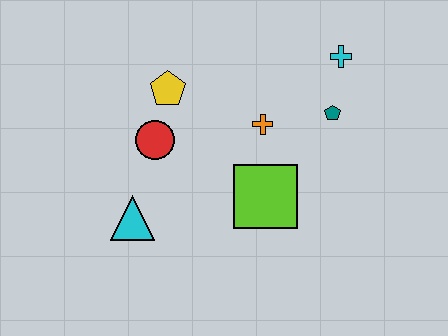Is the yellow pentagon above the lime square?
Yes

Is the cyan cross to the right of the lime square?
Yes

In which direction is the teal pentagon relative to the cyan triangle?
The teal pentagon is to the right of the cyan triangle.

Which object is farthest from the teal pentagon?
The cyan triangle is farthest from the teal pentagon.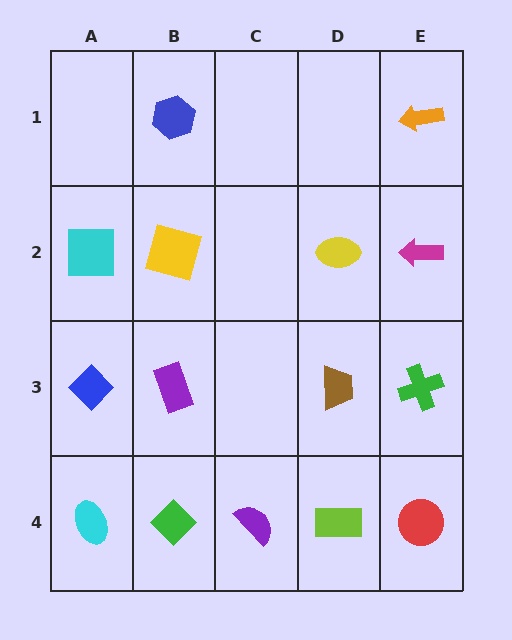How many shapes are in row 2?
4 shapes.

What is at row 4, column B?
A green diamond.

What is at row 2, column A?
A cyan square.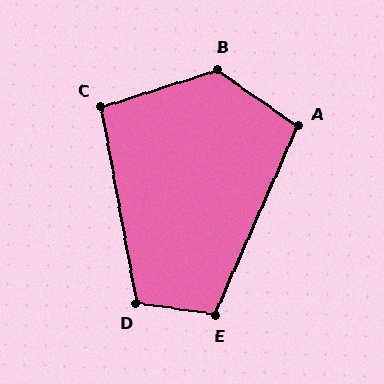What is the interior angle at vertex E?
Approximately 106 degrees (obtuse).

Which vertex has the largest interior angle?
B, at approximately 127 degrees.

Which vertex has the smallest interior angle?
C, at approximately 97 degrees.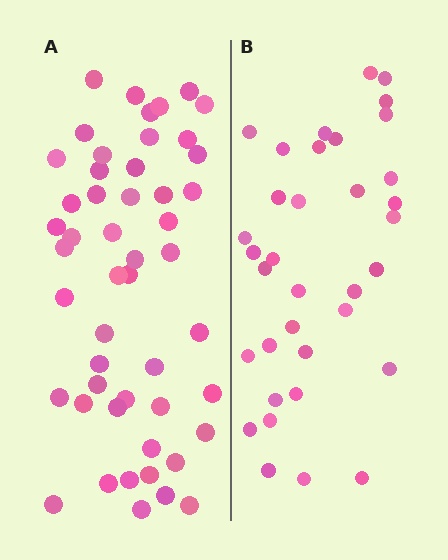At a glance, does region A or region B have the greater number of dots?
Region A (the left region) has more dots.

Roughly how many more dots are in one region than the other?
Region A has approximately 15 more dots than region B.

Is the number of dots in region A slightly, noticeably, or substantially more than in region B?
Region A has noticeably more, but not dramatically so. The ratio is roughly 1.4 to 1.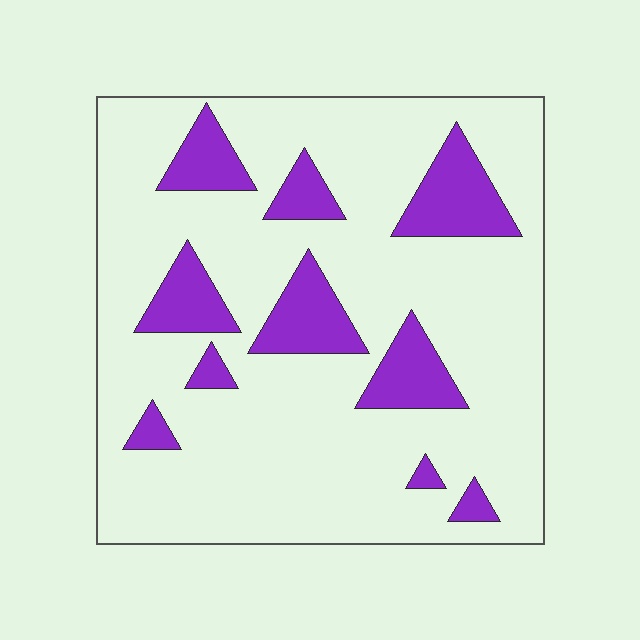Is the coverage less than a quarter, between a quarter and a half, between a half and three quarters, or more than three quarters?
Less than a quarter.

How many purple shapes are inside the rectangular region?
10.